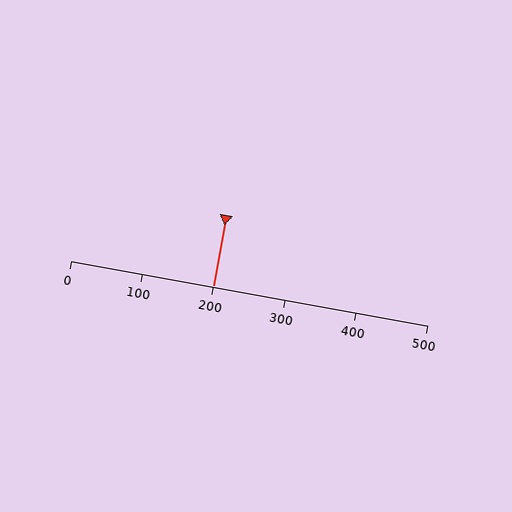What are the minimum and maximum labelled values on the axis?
The axis runs from 0 to 500.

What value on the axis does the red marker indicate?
The marker indicates approximately 200.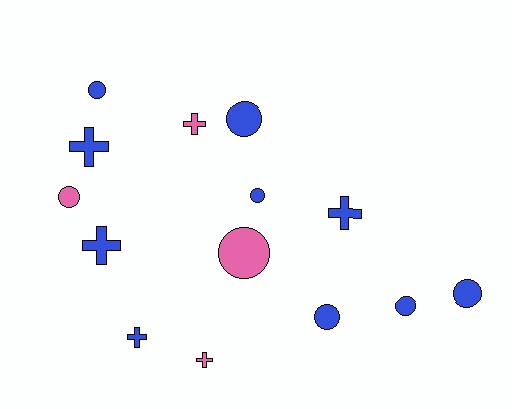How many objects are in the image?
There are 14 objects.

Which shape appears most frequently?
Circle, with 8 objects.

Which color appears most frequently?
Blue, with 10 objects.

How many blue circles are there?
There are 6 blue circles.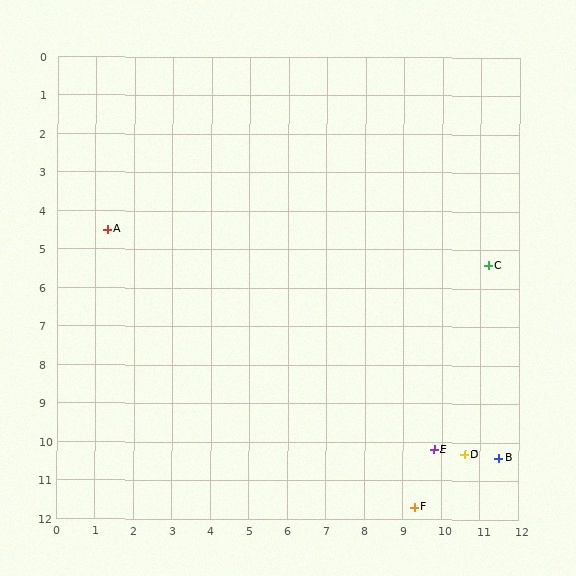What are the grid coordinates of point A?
Point A is at approximately (1.3, 4.5).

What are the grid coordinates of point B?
Point B is at approximately (11.5, 10.4).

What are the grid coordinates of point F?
Point F is at approximately (9.3, 11.7).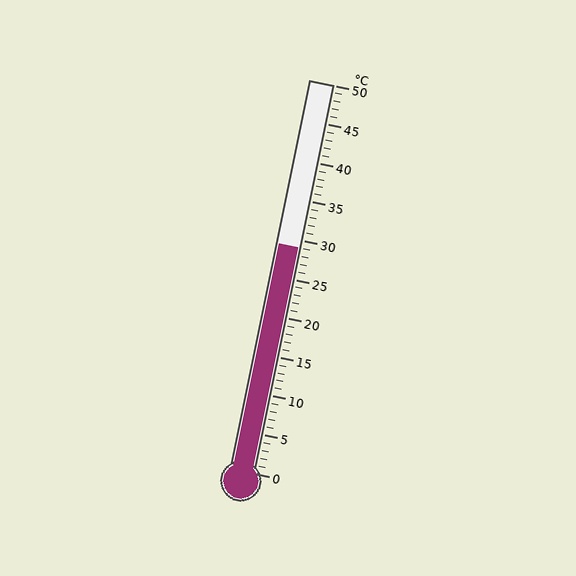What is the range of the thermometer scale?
The thermometer scale ranges from 0°C to 50°C.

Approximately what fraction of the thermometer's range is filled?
The thermometer is filled to approximately 60% of its range.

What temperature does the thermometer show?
The thermometer shows approximately 29°C.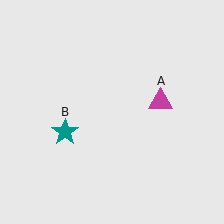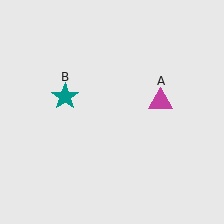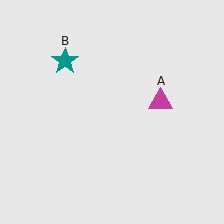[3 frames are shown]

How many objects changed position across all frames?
1 object changed position: teal star (object B).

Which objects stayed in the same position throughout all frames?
Magenta triangle (object A) remained stationary.